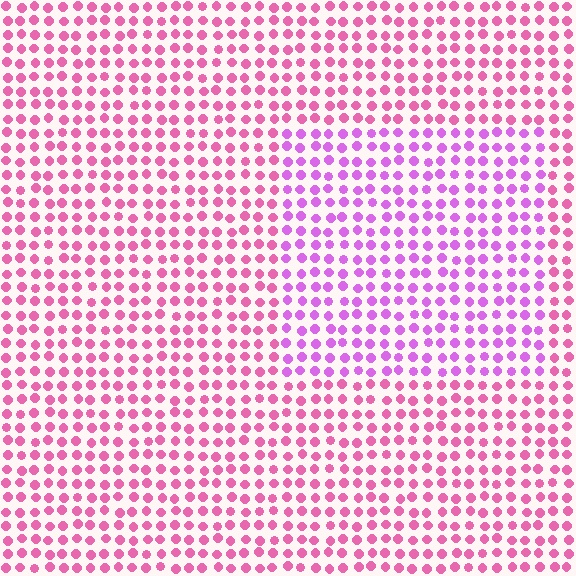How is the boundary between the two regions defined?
The boundary is defined purely by a slight shift in hue (about 34 degrees). Spacing, size, and orientation are identical on both sides.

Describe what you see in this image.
The image is filled with small pink elements in a uniform arrangement. A rectangle-shaped region is visible where the elements are tinted to a slightly different hue, forming a subtle color boundary.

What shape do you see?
I see a rectangle.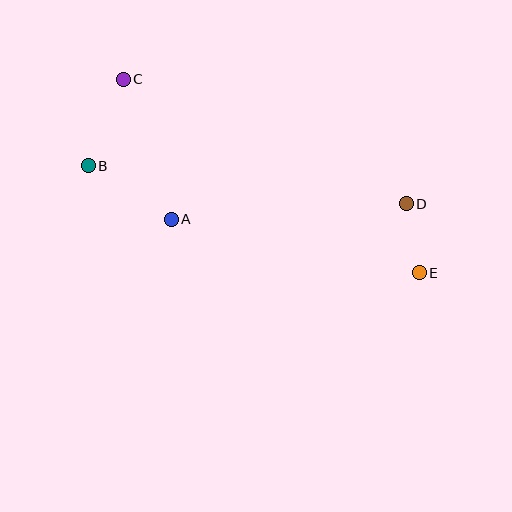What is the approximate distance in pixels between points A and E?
The distance between A and E is approximately 254 pixels.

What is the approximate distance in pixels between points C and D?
The distance between C and D is approximately 309 pixels.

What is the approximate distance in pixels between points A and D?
The distance between A and D is approximately 235 pixels.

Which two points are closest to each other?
Points D and E are closest to each other.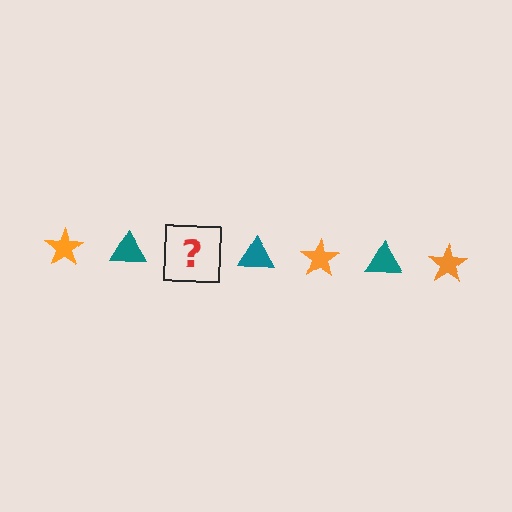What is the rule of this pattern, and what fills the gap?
The rule is that the pattern alternates between orange star and teal triangle. The gap should be filled with an orange star.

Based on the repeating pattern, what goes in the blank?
The blank should be an orange star.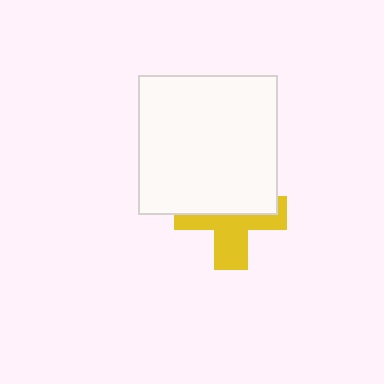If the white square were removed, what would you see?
You would see the complete yellow cross.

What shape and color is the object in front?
The object in front is a white square.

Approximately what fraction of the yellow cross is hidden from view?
Roughly 52% of the yellow cross is hidden behind the white square.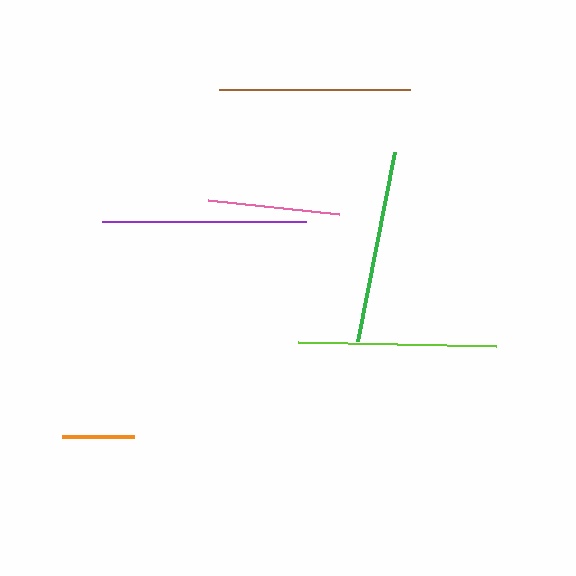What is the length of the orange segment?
The orange segment is approximately 72 pixels long.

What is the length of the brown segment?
The brown segment is approximately 191 pixels long.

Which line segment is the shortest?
The orange line is the shortest at approximately 72 pixels.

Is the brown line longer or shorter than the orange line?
The brown line is longer than the orange line.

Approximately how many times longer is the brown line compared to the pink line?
The brown line is approximately 1.4 times the length of the pink line.